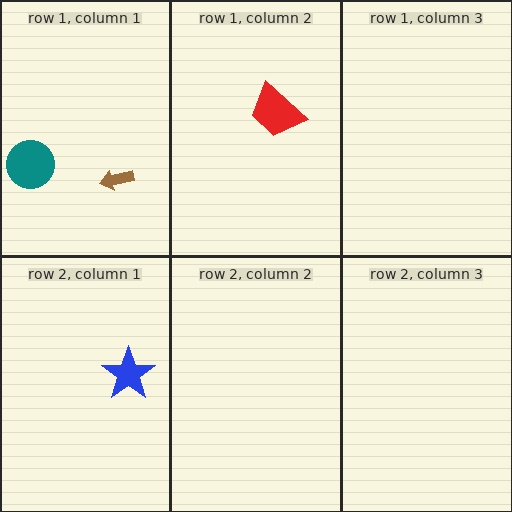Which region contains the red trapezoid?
The row 1, column 2 region.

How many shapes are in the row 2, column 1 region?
1.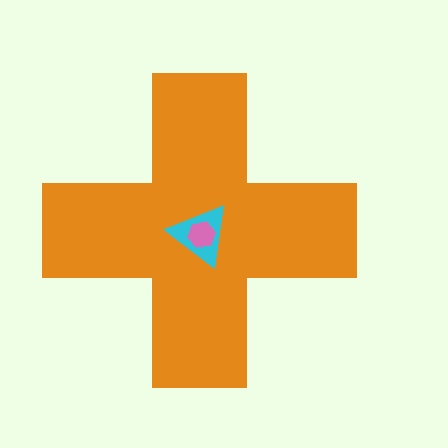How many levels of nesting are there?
3.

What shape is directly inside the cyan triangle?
The pink hexagon.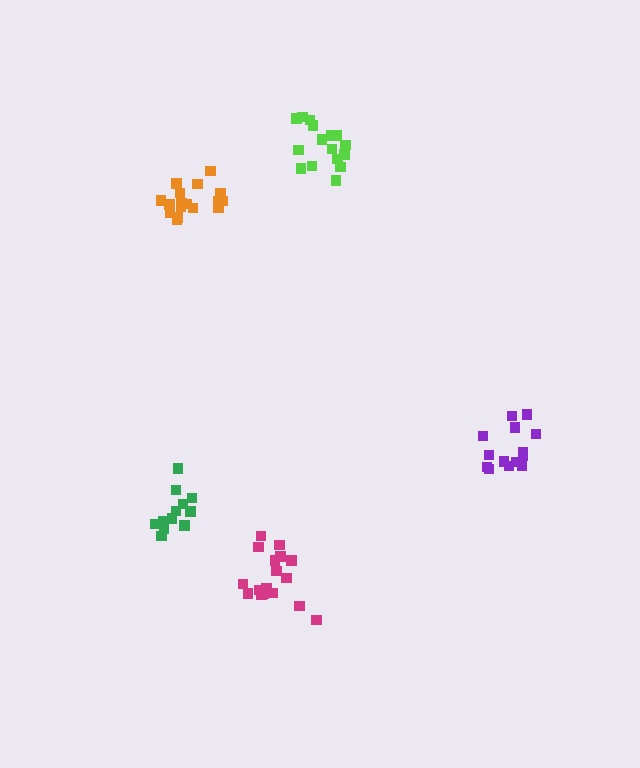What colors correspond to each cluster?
The clusters are colored: purple, orange, green, lime, magenta.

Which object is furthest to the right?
The purple cluster is rightmost.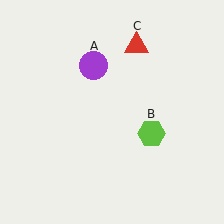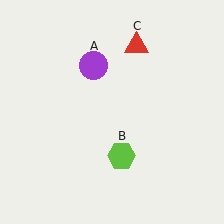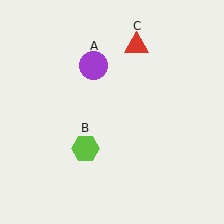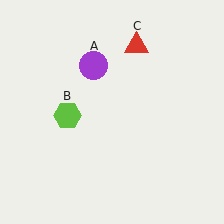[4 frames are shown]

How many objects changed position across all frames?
1 object changed position: lime hexagon (object B).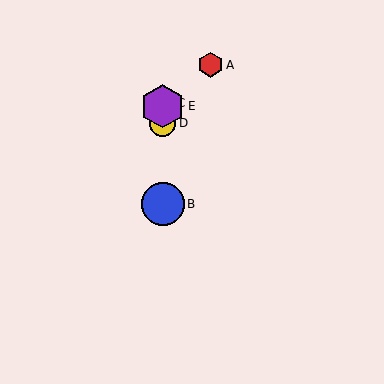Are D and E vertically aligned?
Yes, both are at x≈163.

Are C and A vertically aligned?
No, C is at x≈163 and A is at x≈211.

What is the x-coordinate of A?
Object A is at x≈211.